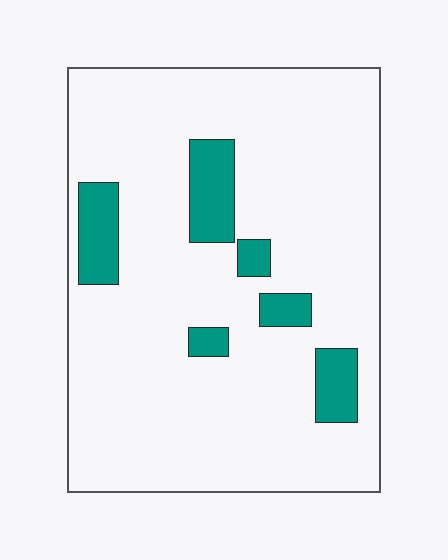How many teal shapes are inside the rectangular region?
6.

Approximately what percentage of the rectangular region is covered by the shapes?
Approximately 10%.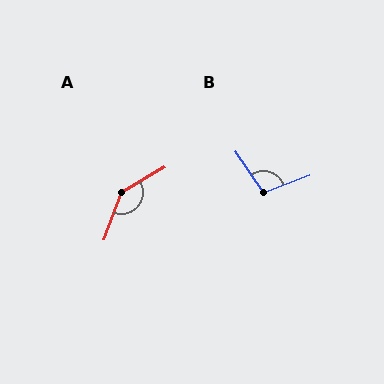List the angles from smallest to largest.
B (103°), A (141°).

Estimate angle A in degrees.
Approximately 141 degrees.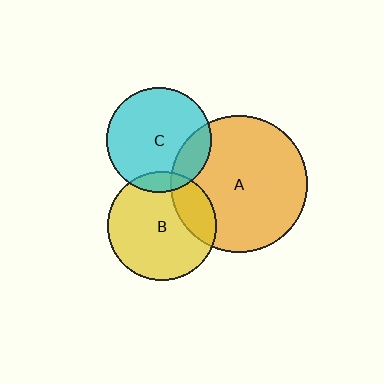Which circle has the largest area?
Circle A (orange).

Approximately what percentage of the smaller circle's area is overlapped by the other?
Approximately 10%.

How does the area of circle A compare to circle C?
Approximately 1.7 times.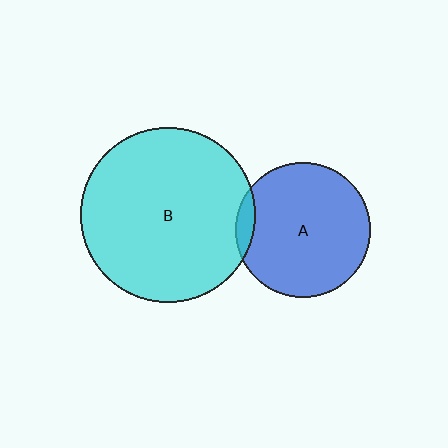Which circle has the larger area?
Circle B (cyan).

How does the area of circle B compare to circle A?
Approximately 1.7 times.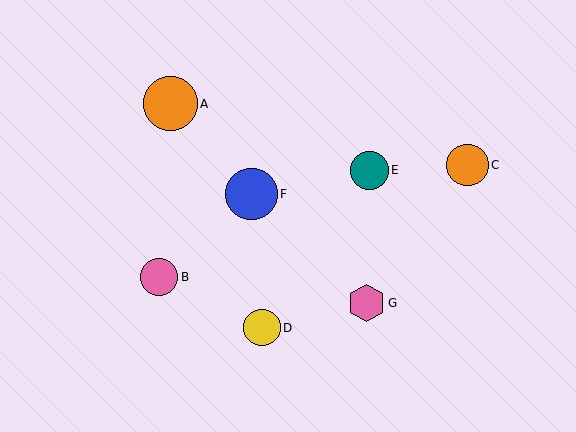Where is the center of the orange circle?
The center of the orange circle is at (170, 104).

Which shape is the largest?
The orange circle (labeled A) is the largest.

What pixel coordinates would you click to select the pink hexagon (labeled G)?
Click at (367, 303) to select the pink hexagon G.